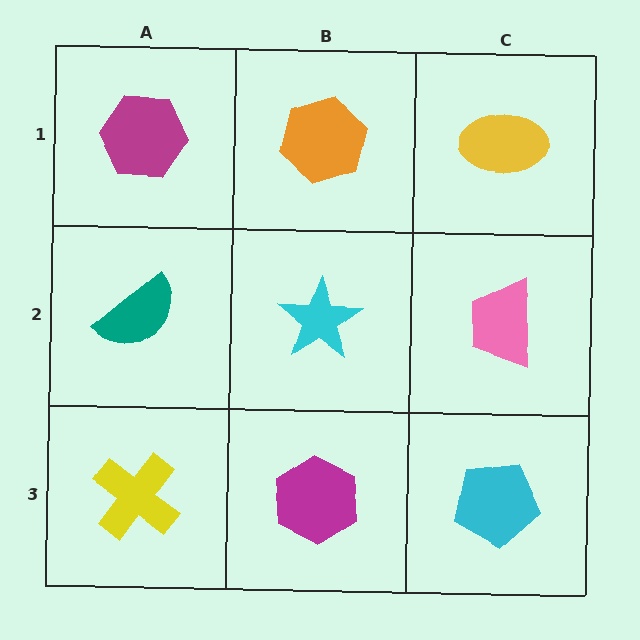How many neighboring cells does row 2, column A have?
3.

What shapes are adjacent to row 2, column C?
A yellow ellipse (row 1, column C), a cyan pentagon (row 3, column C), a cyan star (row 2, column B).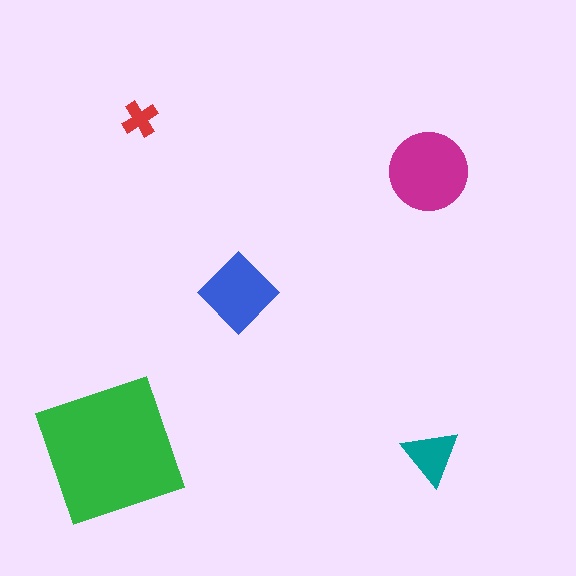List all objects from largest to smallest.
The green square, the magenta circle, the blue diamond, the teal triangle, the red cross.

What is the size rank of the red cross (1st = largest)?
5th.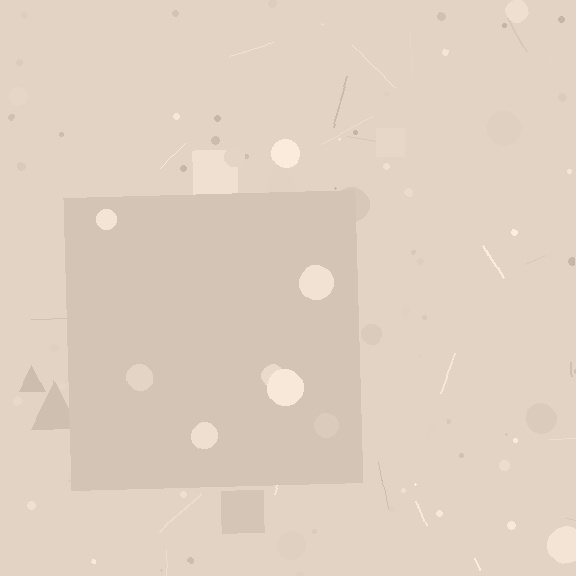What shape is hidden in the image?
A square is hidden in the image.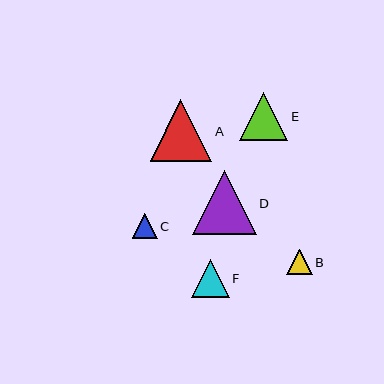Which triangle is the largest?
Triangle D is the largest with a size of approximately 64 pixels.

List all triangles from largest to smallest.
From largest to smallest: D, A, E, F, B, C.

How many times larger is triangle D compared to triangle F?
Triangle D is approximately 1.7 times the size of triangle F.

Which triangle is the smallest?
Triangle C is the smallest with a size of approximately 25 pixels.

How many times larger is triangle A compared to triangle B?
Triangle A is approximately 2.4 times the size of triangle B.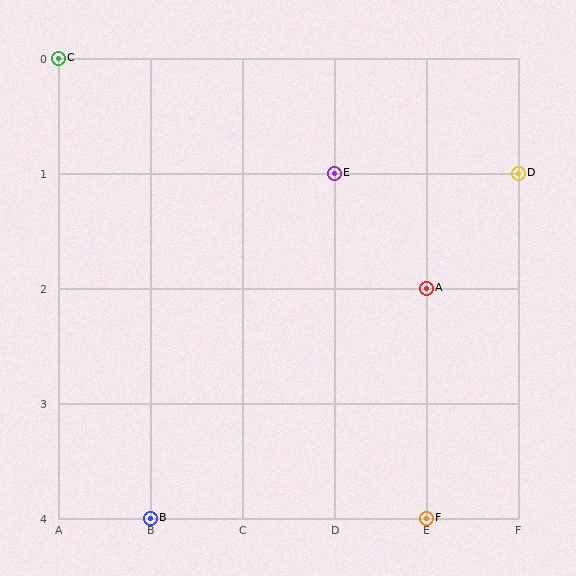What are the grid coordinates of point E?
Point E is at grid coordinates (D, 1).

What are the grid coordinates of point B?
Point B is at grid coordinates (B, 4).